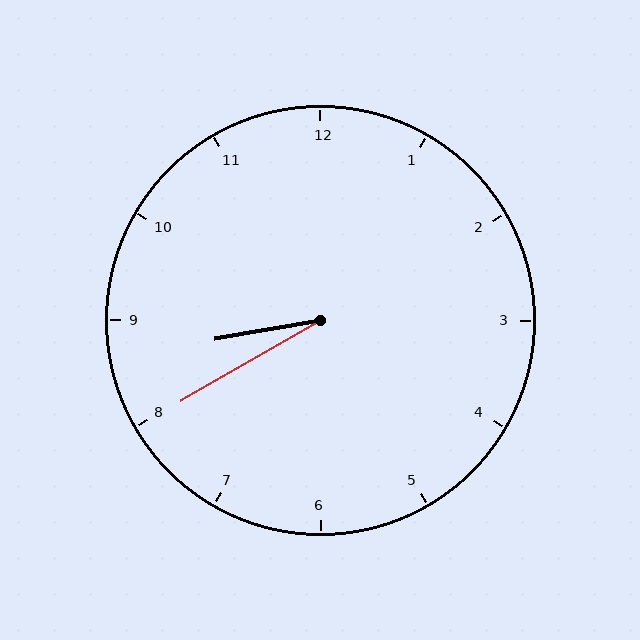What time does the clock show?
8:40.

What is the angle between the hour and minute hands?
Approximately 20 degrees.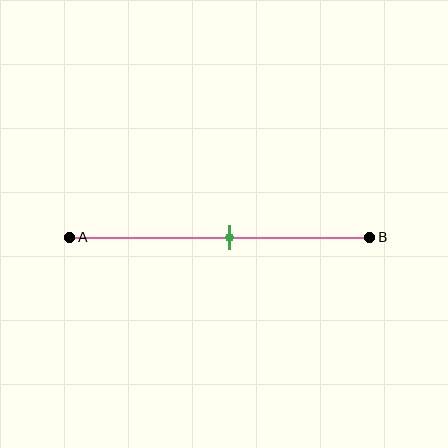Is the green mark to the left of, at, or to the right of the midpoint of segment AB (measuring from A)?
The green mark is to the right of the midpoint of segment AB.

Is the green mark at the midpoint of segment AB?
No, the mark is at about 55% from A, not at the 50% midpoint.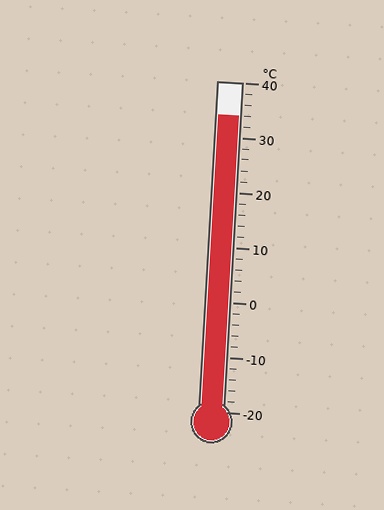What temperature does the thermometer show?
The thermometer shows approximately 34°C.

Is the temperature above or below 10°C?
The temperature is above 10°C.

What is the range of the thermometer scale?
The thermometer scale ranges from -20°C to 40°C.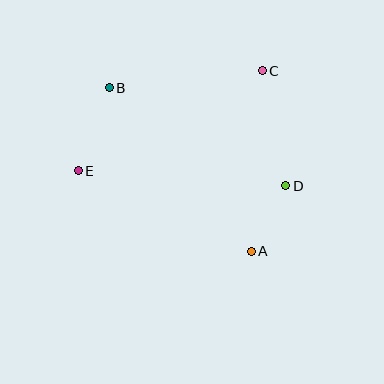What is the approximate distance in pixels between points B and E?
The distance between B and E is approximately 89 pixels.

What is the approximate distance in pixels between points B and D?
The distance between B and D is approximately 202 pixels.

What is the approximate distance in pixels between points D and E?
The distance between D and E is approximately 208 pixels.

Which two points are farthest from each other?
Points A and B are farthest from each other.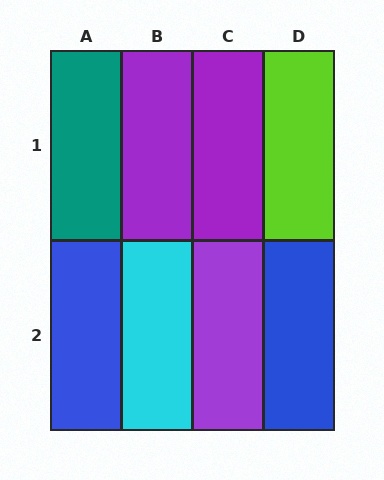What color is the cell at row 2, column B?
Cyan.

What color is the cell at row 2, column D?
Blue.